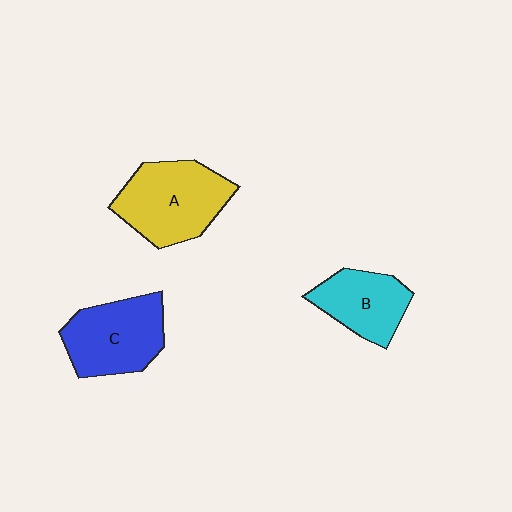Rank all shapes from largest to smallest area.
From largest to smallest: A (yellow), C (blue), B (cyan).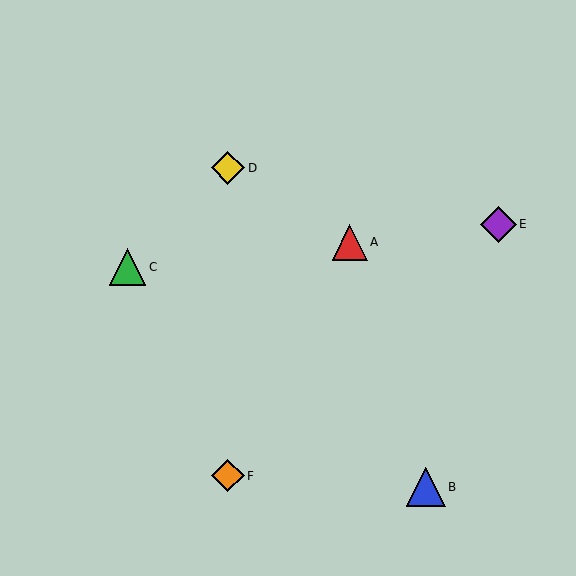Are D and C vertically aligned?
No, D is at x≈228 and C is at x≈128.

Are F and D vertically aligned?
Yes, both are at x≈228.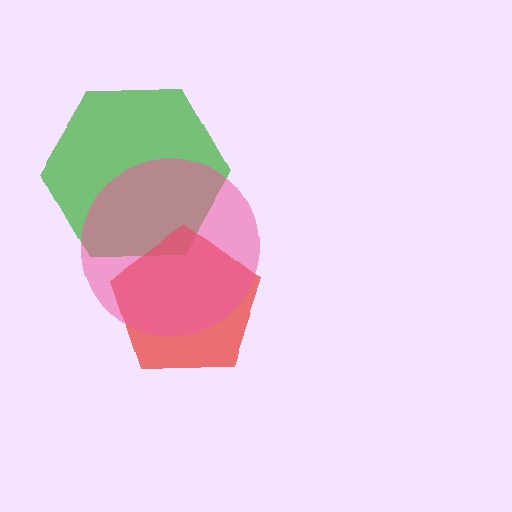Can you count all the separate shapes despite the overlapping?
Yes, there are 3 separate shapes.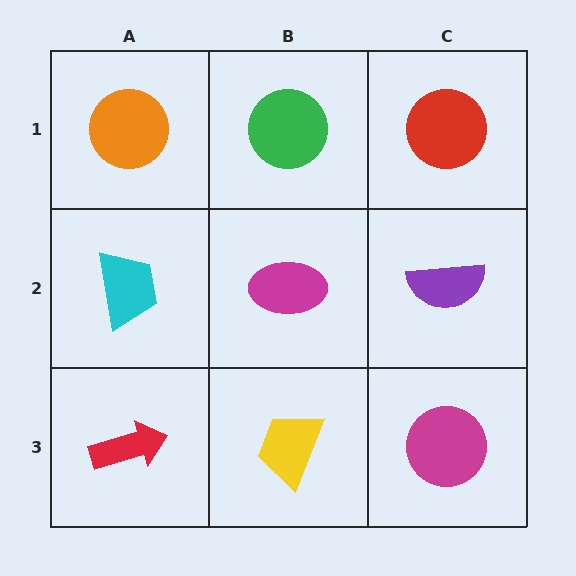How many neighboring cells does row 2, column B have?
4.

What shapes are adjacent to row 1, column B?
A magenta ellipse (row 2, column B), an orange circle (row 1, column A), a red circle (row 1, column C).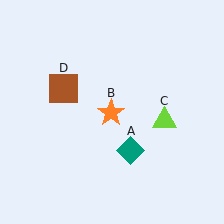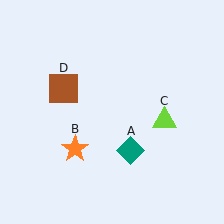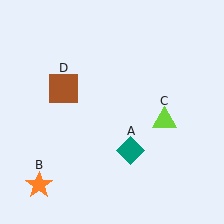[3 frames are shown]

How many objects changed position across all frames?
1 object changed position: orange star (object B).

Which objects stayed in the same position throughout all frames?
Teal diamond (object A) and lime triangle (object C) and brown square (object D) remained stationary.